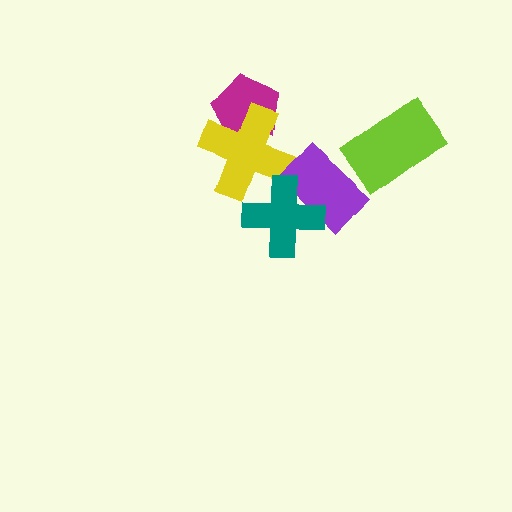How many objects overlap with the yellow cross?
2 objects overlap with the yellow cross.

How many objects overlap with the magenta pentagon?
1 object overlaps with the magenta pentagon.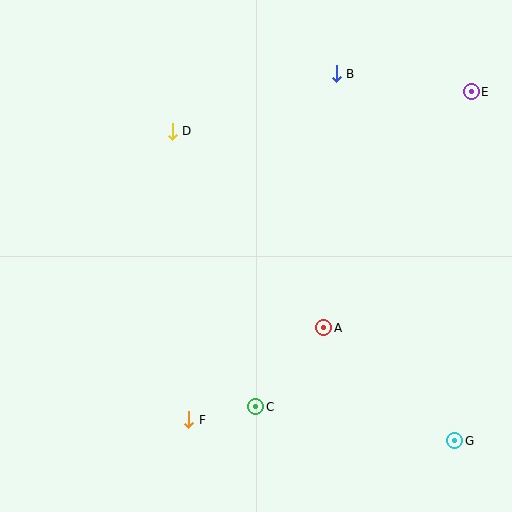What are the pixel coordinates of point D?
Point D is at (172, 131).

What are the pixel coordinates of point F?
Point F is at (189, 420).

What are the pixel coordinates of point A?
Point A is at (324, 328).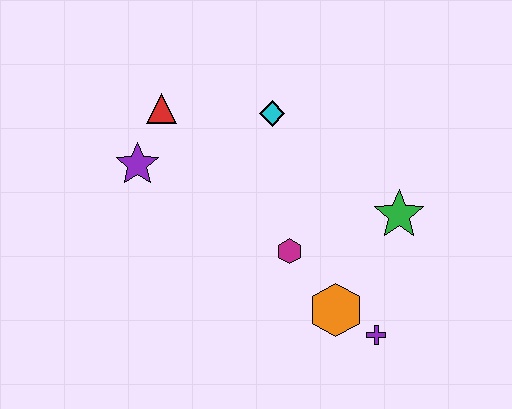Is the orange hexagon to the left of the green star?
Yes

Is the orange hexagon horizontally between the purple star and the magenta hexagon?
No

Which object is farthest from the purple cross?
The red triangle is farthest from the purple cross.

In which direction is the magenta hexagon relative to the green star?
The magenta hexagon is to the left of the green star.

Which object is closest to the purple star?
The red triangle is closest to the purple star.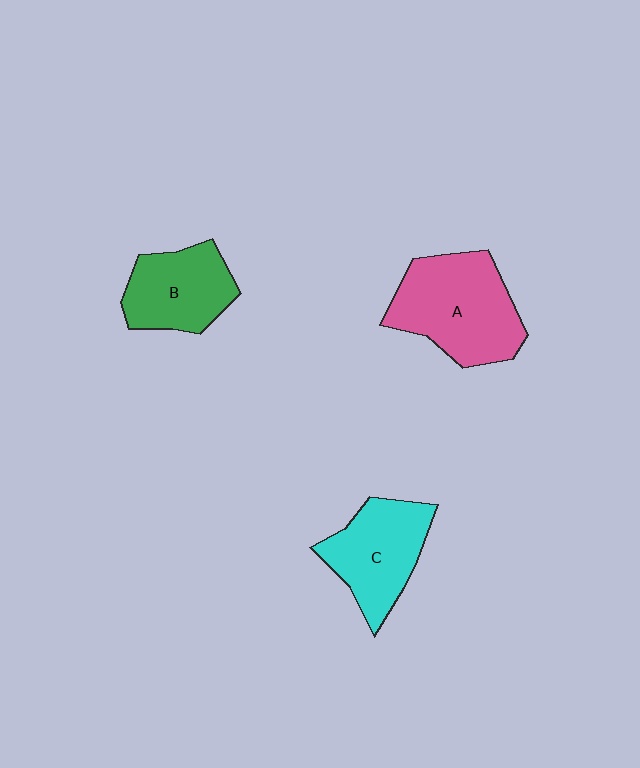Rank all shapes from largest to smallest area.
From largest to smallest: A (pink), C (cyan), B (green).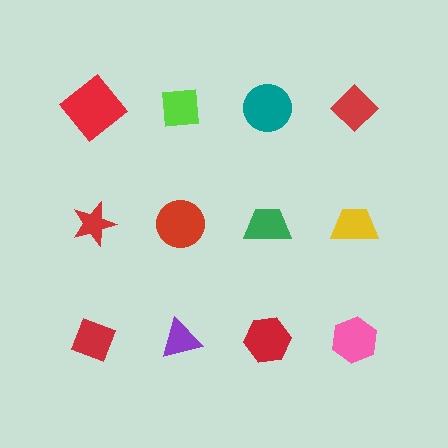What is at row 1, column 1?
A red diamond.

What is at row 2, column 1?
A red star.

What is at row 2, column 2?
A red circle.